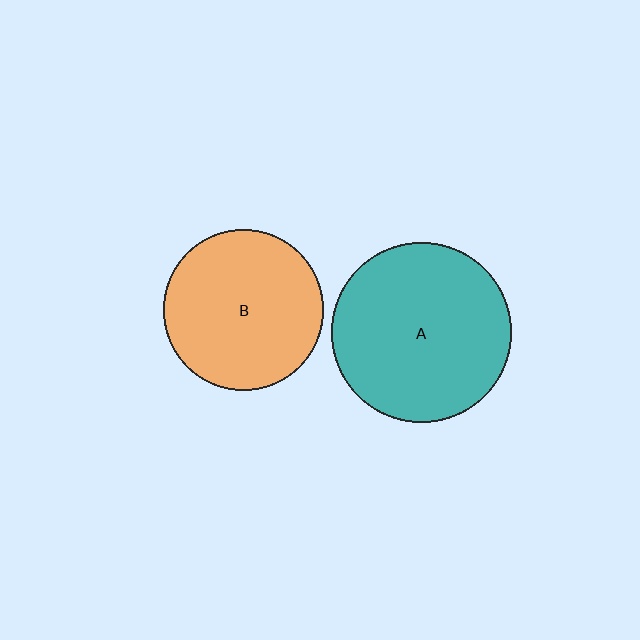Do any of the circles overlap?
No, none of the circles overlap.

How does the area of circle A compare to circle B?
Approximately 1.2 times.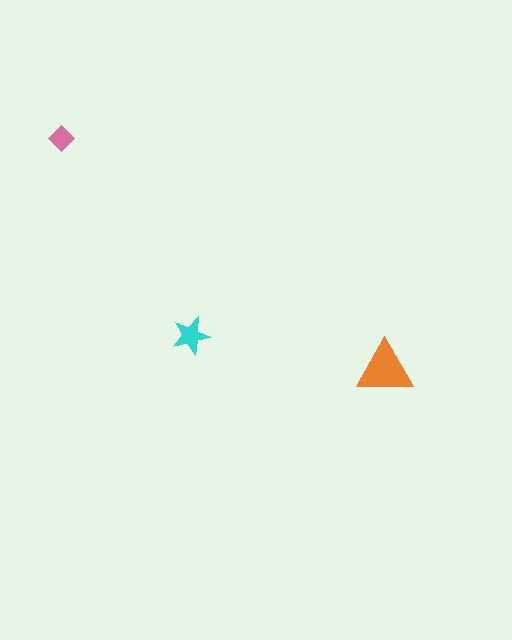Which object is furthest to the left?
The pink diamond is leftmost.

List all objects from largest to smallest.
The orange triangle, the cyan star, the pink diamond.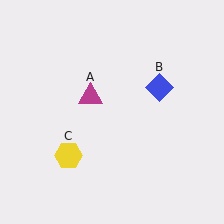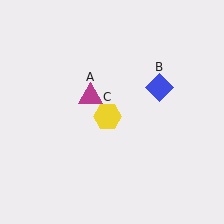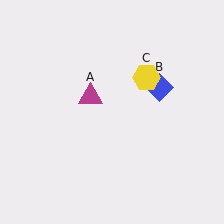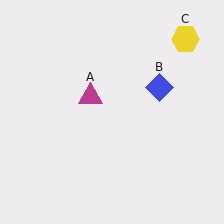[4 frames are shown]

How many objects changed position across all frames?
1 object changed position: yellow hexagon (object C).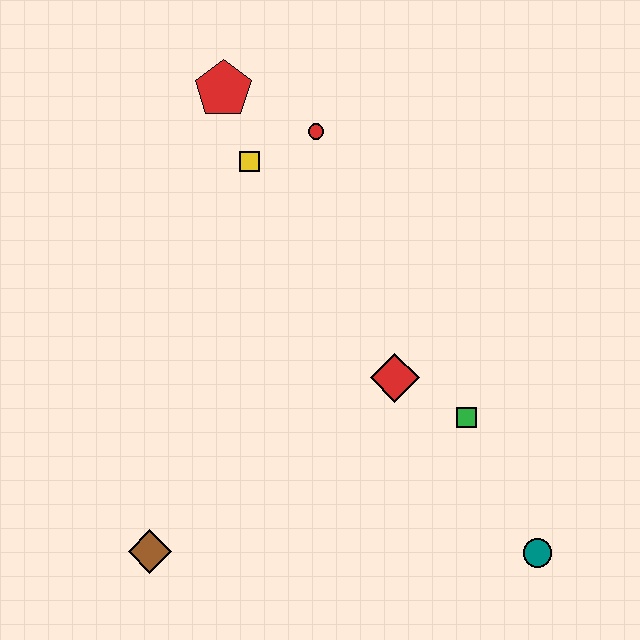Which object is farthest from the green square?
The red pentagon is farthest from the green square.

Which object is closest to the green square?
The red diamond is closest to the green square.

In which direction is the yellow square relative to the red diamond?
The yellow square is above the red diamond.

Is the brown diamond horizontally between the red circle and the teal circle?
No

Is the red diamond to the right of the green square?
No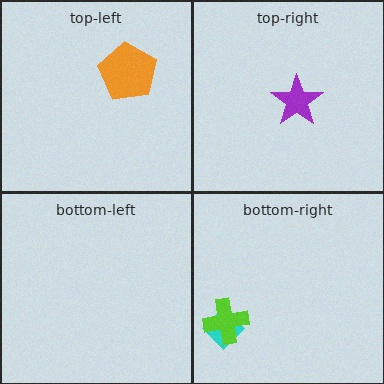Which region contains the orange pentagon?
The top-left region.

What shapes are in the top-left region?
The orange pentagon.